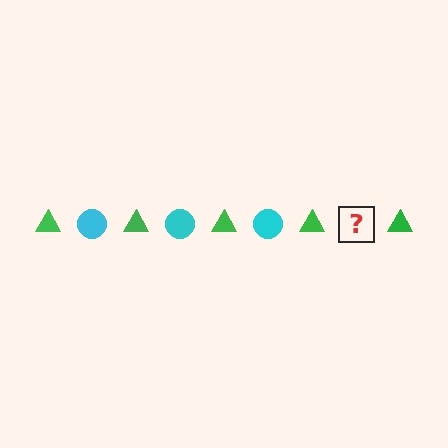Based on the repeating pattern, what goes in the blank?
The blank should be a cyan circle.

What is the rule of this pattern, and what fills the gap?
The rule is that the pattern alternates between green triangle and cyan circle. The gap should be filled with a cyan circle.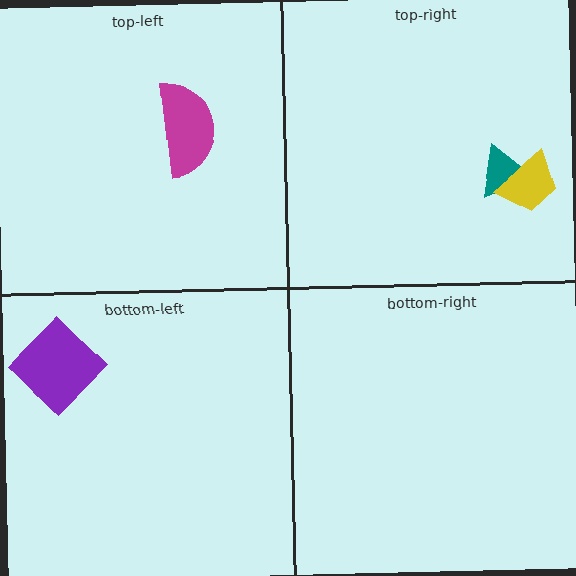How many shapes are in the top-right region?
2.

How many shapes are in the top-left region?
1.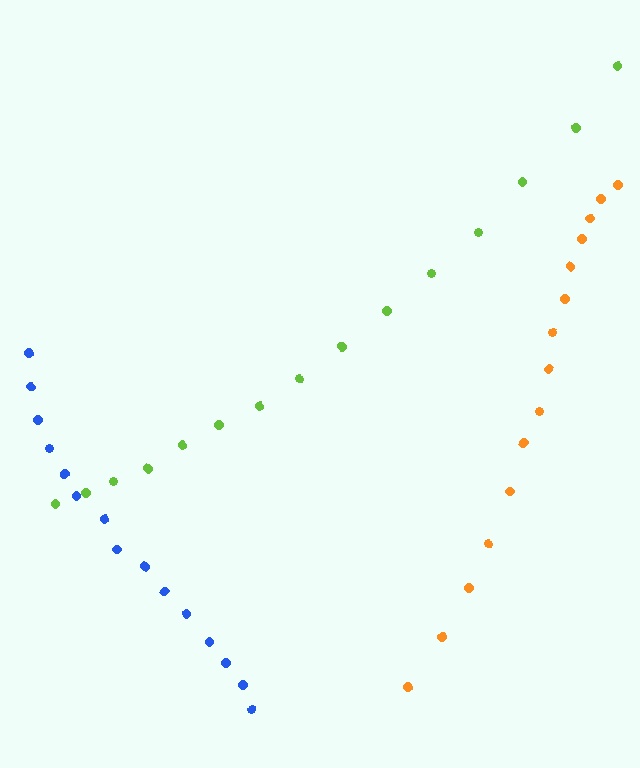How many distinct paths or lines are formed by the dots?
There are 3 distinct paths.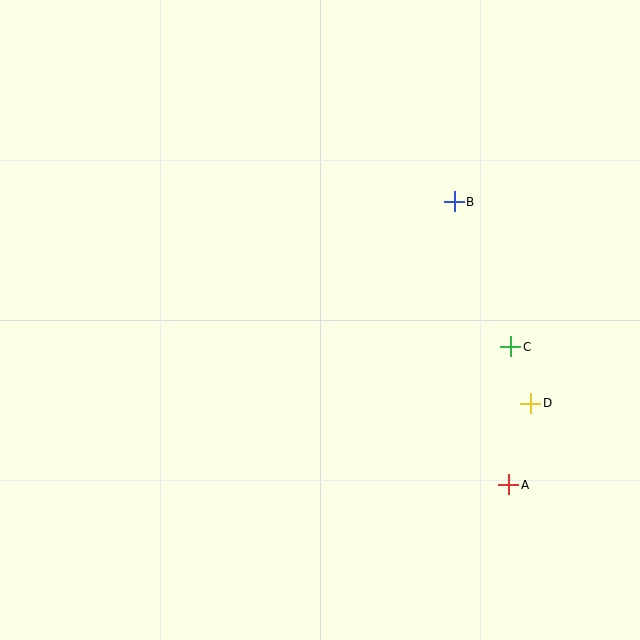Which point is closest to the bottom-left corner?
Point A is closest to the bottom-left corner.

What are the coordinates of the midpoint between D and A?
The midpoint between D and A is at (520, 444).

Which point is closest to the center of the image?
Point B at (454, 202) is closest to the center.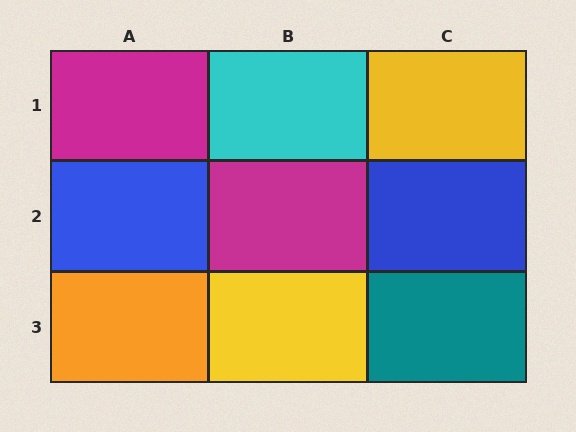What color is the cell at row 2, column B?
Magenta.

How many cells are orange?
1 cell is orange.